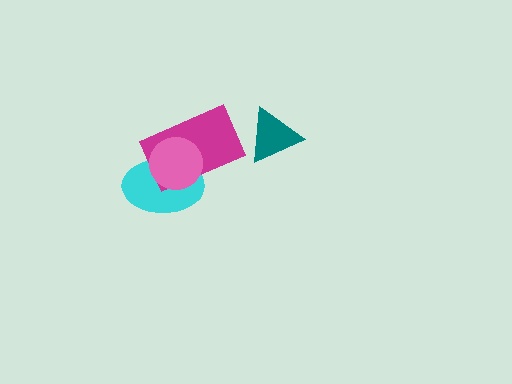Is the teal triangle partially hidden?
No, no other shape covers it.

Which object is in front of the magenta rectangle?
The pink circle is in front of the magenta rectangle.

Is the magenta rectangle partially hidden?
Yes, it is partially covered by another shape.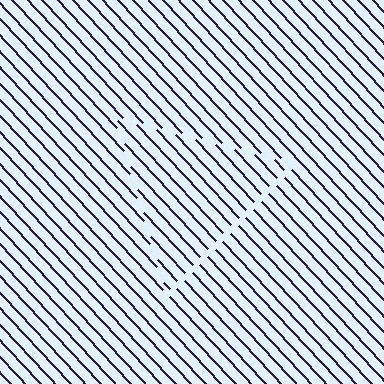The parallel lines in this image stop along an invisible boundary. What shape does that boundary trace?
An illusory triangle. The interior of the shape contains the same grating, shifted by half a period — the contour is defined by the phase discontinuity where line-ends from the inner and outer gratings abut.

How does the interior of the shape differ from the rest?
The interior of the shape contains the same grating, shifted by half a period — the contour is defined by the phase discontinuity where line-ends from the inner and outer gratings abut.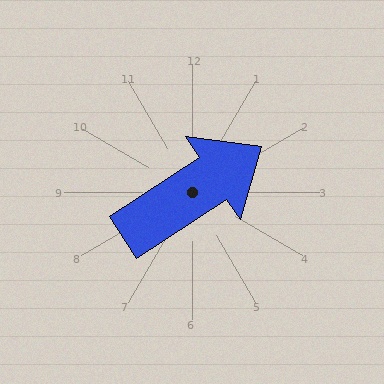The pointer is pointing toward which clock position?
Roughly 2 o'clock.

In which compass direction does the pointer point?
Northeast.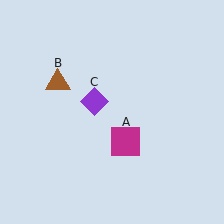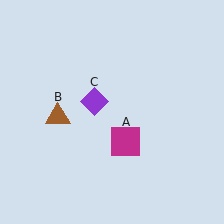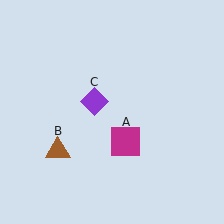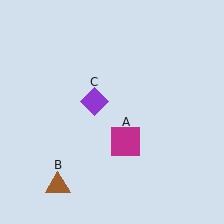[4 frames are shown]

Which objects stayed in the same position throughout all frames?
Magenta square (object A) and purple diamond (object C) remained stationary.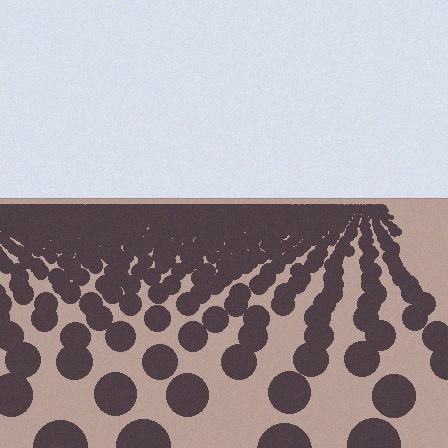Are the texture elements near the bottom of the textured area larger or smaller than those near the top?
Larger. Near the bottom, elements are closer to the viewer and appear at a bigger on-screen size.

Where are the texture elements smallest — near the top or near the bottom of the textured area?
Near the top.